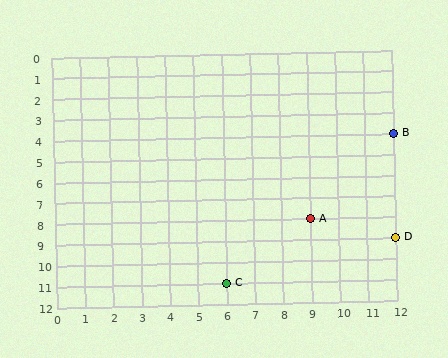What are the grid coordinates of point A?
Point A is at grid coordinates (9, 8).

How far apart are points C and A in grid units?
Points C and A are 3 columns and 3 rows apart (about 4.2 grid units diagonally).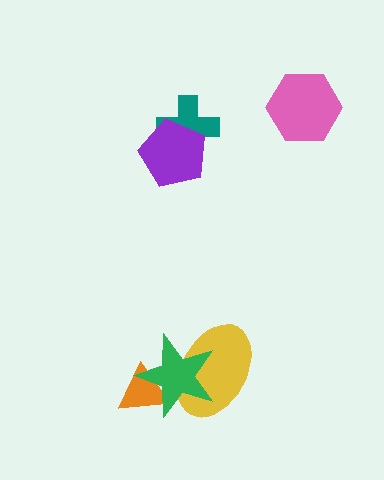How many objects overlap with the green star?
2 objects overlap with the green star.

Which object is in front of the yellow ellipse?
The green star is in front of the yellow ellipse.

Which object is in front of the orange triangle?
The green star is in front of the orange triangle.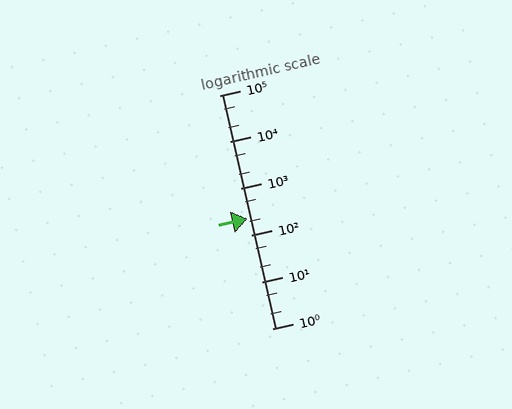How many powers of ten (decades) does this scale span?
The scale spans 5 decades, from 1 to 100000.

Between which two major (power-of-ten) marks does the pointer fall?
The pointer is between 100 and 1000.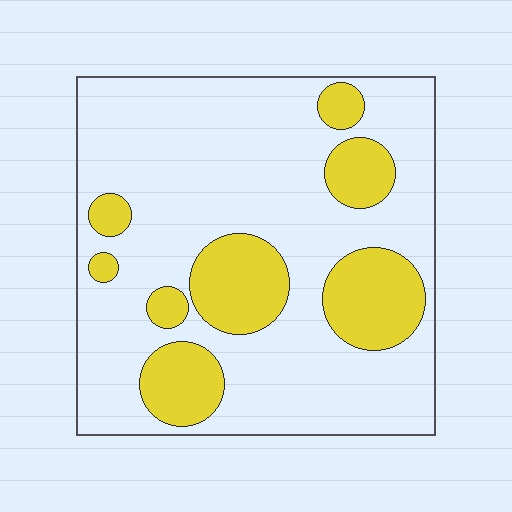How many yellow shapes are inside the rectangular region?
8.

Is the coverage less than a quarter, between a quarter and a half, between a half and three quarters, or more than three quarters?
Less than a quarter.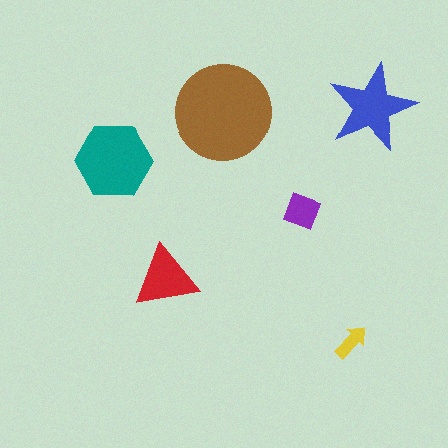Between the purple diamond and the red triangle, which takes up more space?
The red triangle.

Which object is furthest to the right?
The blue star is rightmost.